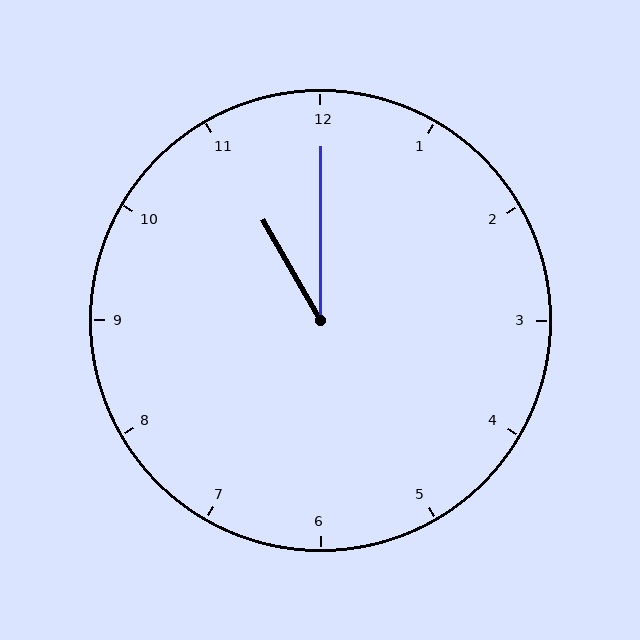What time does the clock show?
11:00.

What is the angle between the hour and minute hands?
Approximately 30 degrees.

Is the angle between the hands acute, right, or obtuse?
It is acute.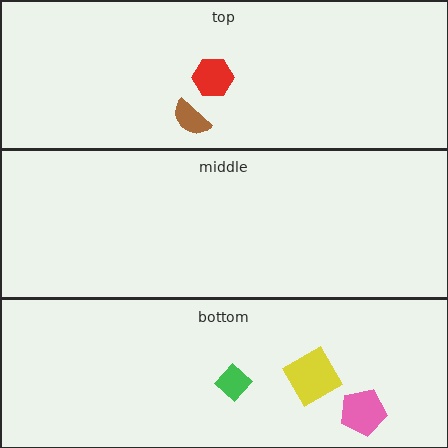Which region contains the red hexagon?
The top region.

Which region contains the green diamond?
The bottom region.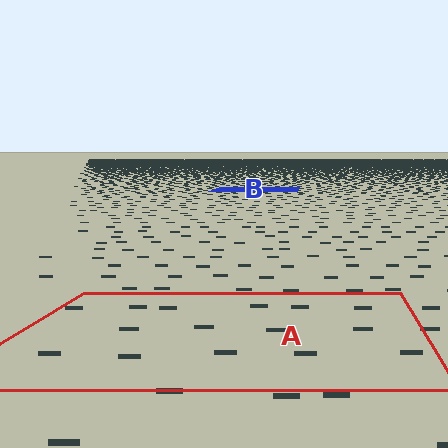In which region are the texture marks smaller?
The texture marks are smaller in region B, because it is farther away.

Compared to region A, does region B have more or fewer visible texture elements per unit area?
Region B has more texture elements per unit area — they are packed more densely because it is farther away.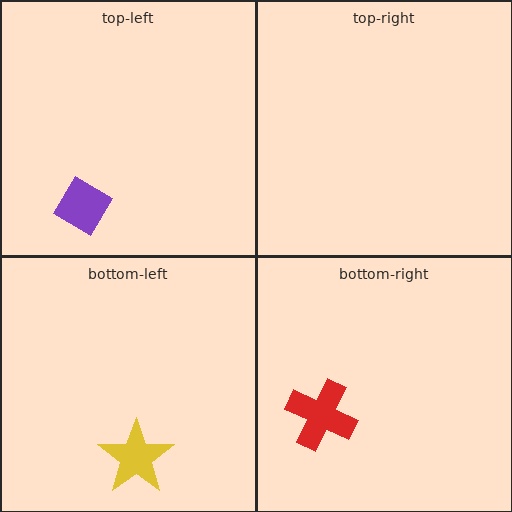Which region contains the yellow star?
The bottom-left region.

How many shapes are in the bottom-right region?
1.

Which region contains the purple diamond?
The top-left region.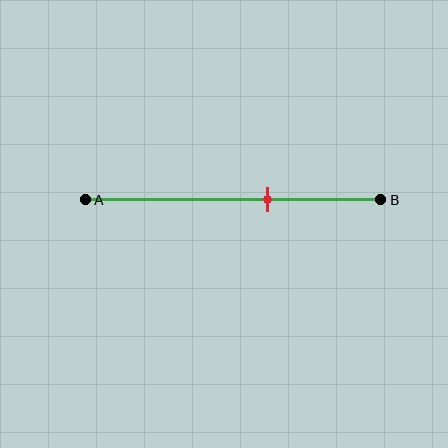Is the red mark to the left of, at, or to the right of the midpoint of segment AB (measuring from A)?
The red mark is to the right of the midpoint of segment AB.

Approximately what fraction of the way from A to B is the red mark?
The red mark is approximately 60% of the way from A to B.